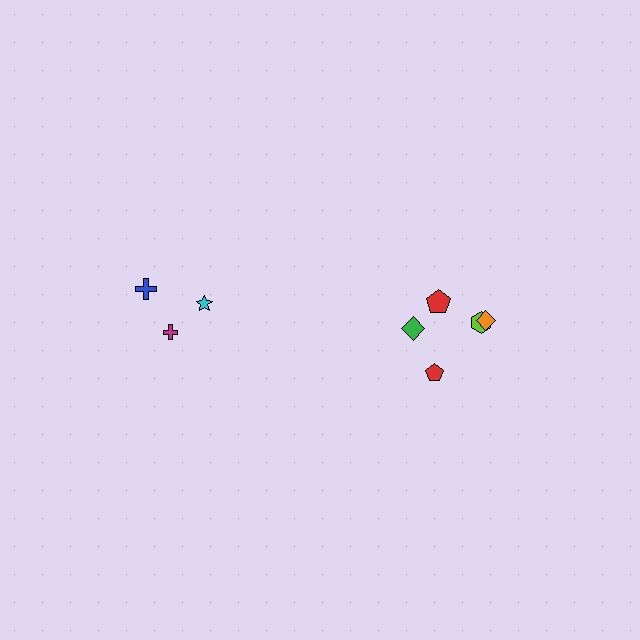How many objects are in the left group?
There are 3 objects.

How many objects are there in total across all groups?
There are 8 objects.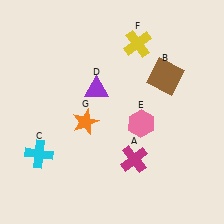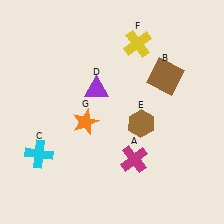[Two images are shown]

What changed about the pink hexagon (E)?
In Image 1, E is pink. In Image 2, it changed to brown.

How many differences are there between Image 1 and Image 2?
There is 1 difference between the two images.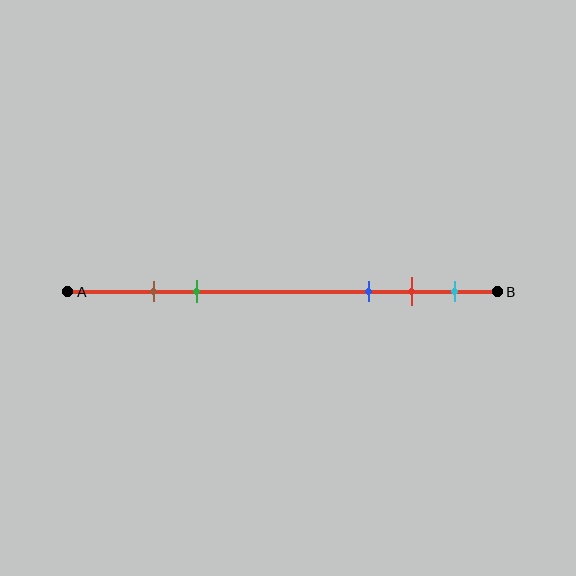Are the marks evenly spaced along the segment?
No, the marks are not evenly spaced.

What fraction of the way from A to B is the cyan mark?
The cyan mark is approximately 90% (0.9) of the way from A to B.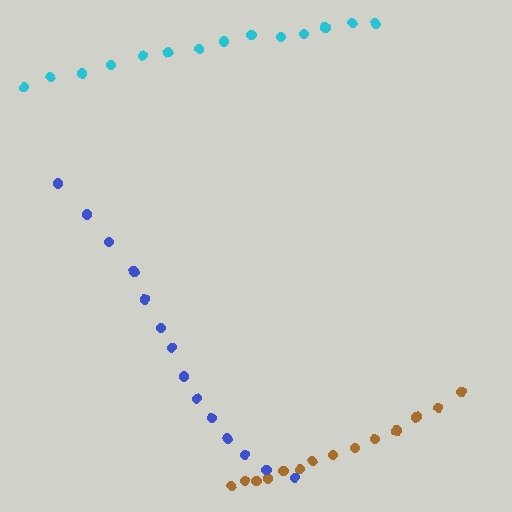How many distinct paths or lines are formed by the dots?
There are 3 distinct paths.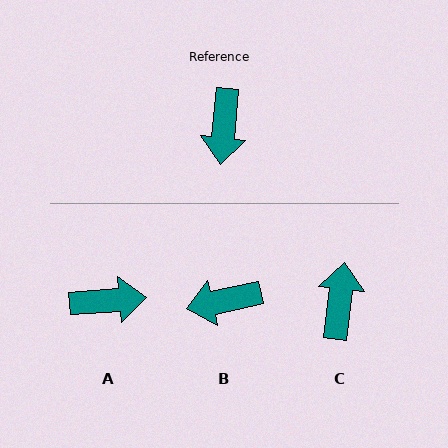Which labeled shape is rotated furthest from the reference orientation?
C, about 178 degrees away.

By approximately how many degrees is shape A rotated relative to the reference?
Approximately 100 degrees counter-clockwise.